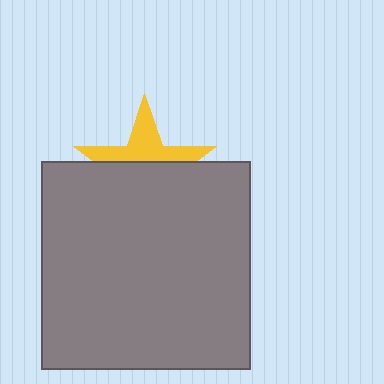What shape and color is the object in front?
The object in front is a gray square.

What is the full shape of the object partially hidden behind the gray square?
The partially hidden object is a yellow star.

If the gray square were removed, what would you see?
You would see the complete yellow star.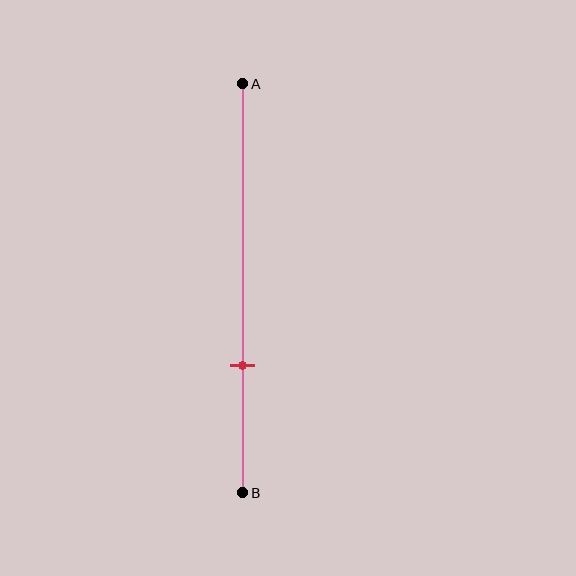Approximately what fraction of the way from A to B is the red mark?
The red mark is approximately 70% of the way from A to B.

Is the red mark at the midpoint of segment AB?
No, the mark is at about 70% from A, not at the 50% midpoint.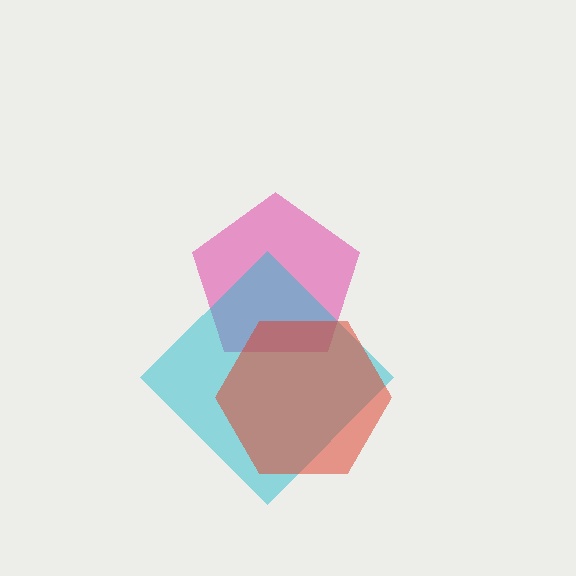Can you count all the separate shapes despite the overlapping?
Yes, there are 3 separate shapes.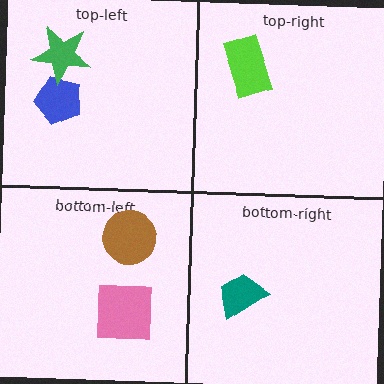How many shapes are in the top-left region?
2.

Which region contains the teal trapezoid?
The bottom-right region.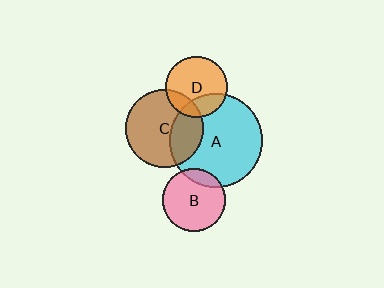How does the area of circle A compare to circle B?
Approximately 2.2 times.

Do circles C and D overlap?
Yes.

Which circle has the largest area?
Circle A (cyan).